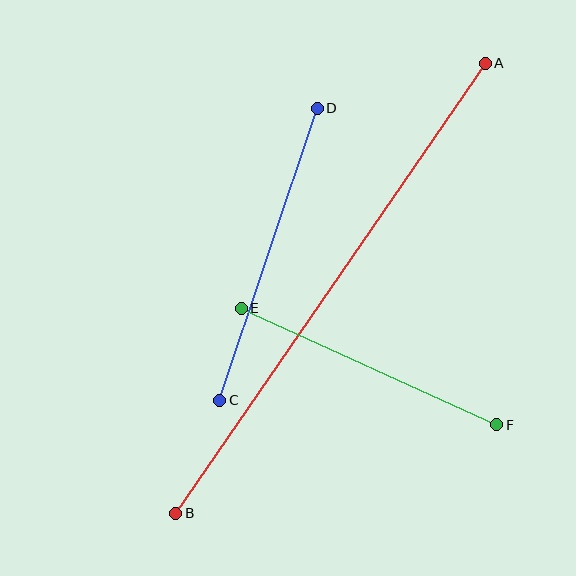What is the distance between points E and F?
The distance is approximately 281 pixels.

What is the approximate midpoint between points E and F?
The midpoint is at approximately (369, 366) pixels.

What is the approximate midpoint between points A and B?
The midpoint is at approximately (331, 288) pixels.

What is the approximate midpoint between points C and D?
The midpoint is at approximately (269, 254) pixels.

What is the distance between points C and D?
The distance is approximately 308 pixels.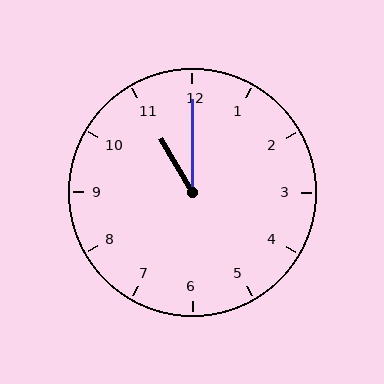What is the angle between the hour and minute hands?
Approximately 30 degrees.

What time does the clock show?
11:00.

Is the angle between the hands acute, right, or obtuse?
It is acute.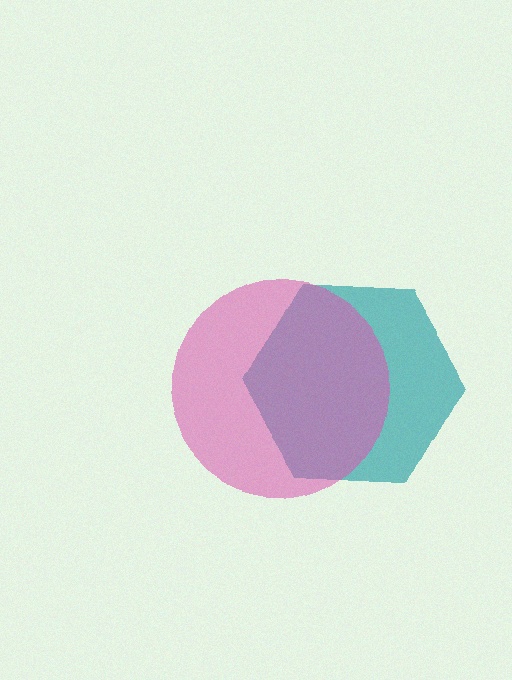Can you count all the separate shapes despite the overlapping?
Yes, there are 2 separate shapes.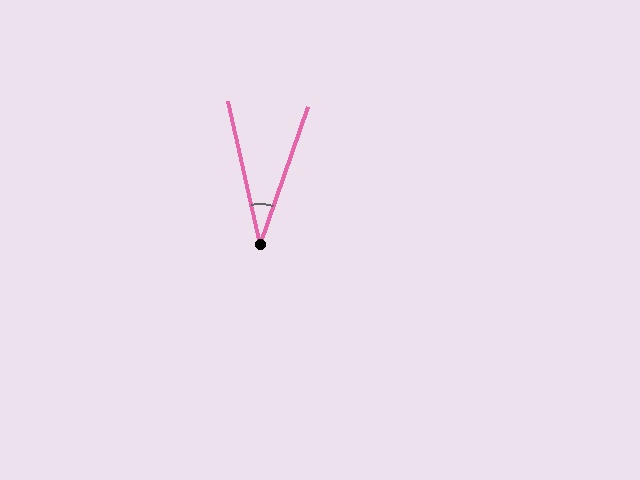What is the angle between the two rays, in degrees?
Approximately 32 degrees.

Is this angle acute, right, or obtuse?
It is acute.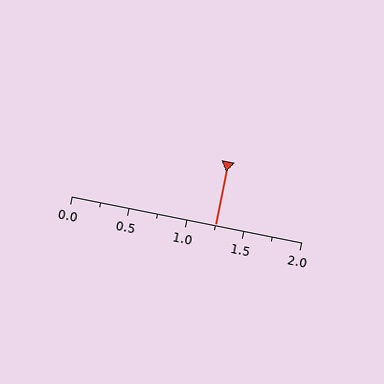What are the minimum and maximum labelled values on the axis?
The axis runs from 0.0 to 2.0.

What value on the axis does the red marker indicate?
The marker indicates approximately 1.25.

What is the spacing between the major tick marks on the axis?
The major ticks are spaced 0.5 apart.